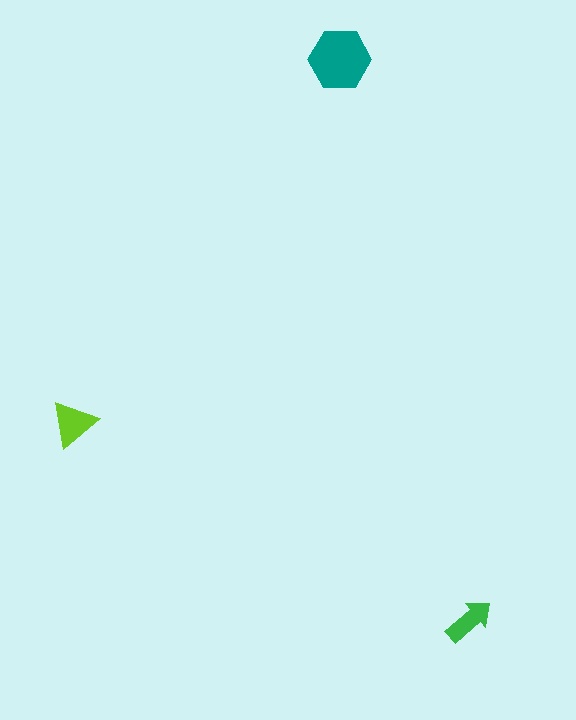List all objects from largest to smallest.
The teal hexagon, the lime triangle, the green arrow.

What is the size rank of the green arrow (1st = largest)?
3rd.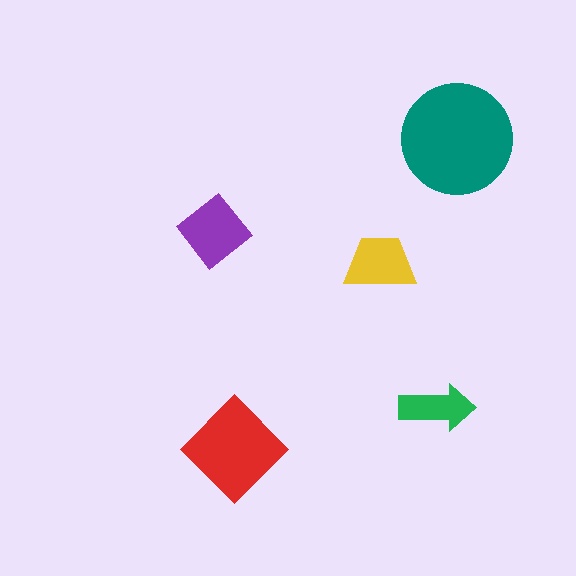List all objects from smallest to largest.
The green arrow, the yellow trapezoid, the purple diamond, the red diamond, the teal circle.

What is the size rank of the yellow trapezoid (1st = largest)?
4th.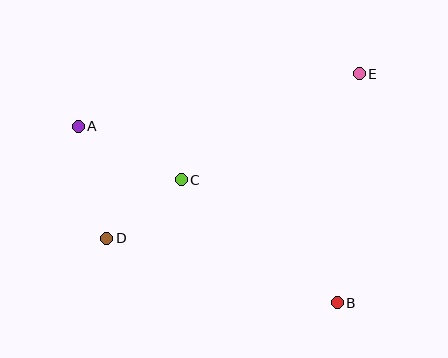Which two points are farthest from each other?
Points A and B are farthest from each other.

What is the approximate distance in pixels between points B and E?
The distance between B and E is approximately 230 pixels.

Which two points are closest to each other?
Points C and D are closest to each other.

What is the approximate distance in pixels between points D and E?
The distance between D and E is approximately 301 pixels.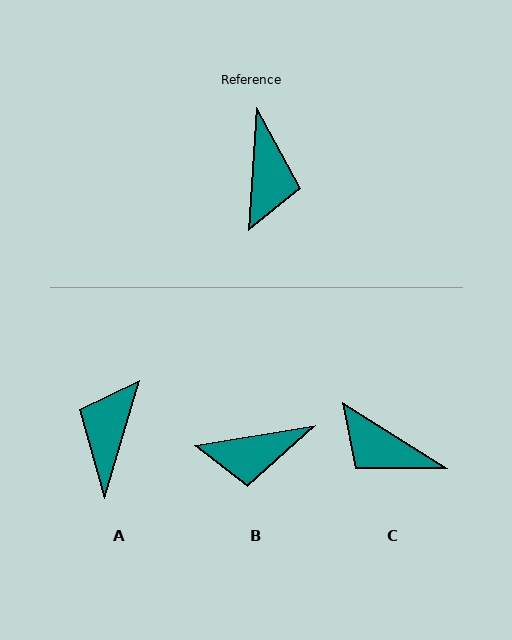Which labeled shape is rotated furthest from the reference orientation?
A, about 167 degrees away.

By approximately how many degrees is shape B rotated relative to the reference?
Approximately 77 degrees clockwise.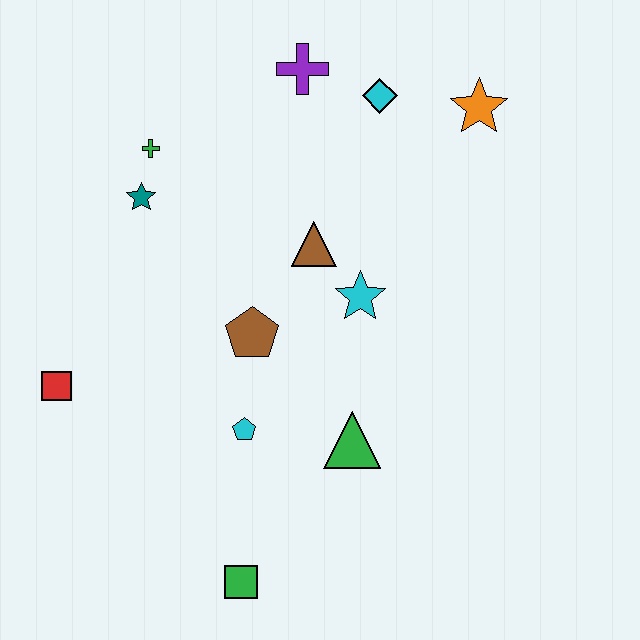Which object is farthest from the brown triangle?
The green square is farthest from the brown triangle.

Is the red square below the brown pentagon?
Yes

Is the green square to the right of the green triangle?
No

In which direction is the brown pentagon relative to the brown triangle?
The brown pentagon is below the brown triangle.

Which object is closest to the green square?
The cyan pentagon is closest to the green square.